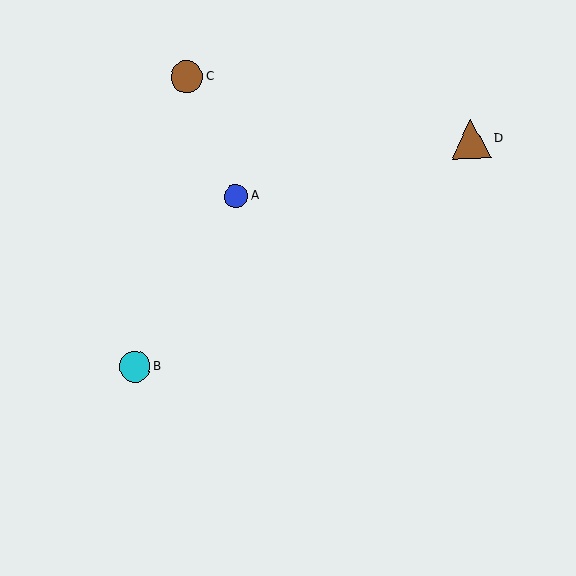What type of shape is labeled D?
Shape D is a brown triangle.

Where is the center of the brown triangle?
The center of the brown triangle is at (471, 139).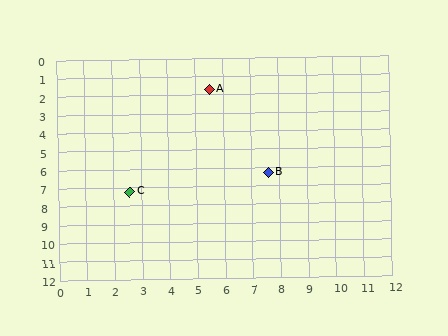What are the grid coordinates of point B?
Point B is at approximately (7.6, 6.3).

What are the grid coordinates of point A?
Point A is at approximately (5.5, 1.7).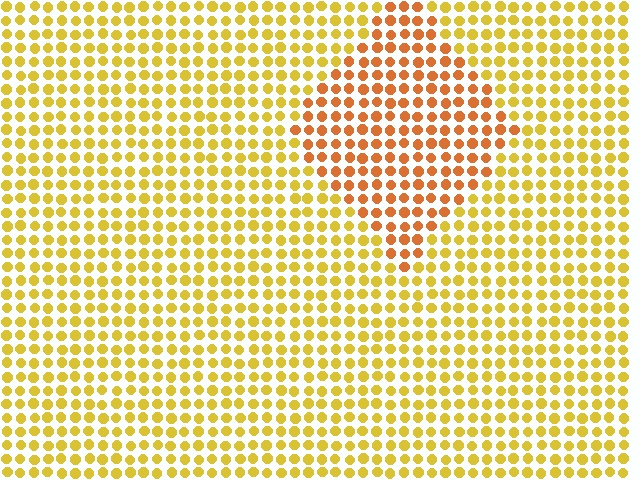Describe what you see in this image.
The image is filled with small yellow elements in a uniform arrangement. A diamond-shaped region is visible where the elements are tinted to a slightly different hue, forming a subtle color boundary.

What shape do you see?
I see a diamond.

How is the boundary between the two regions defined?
The boundary is defined purely by a slight shift in hue (about 29 degrees). Spacing, size, and orientation are identical on both sides.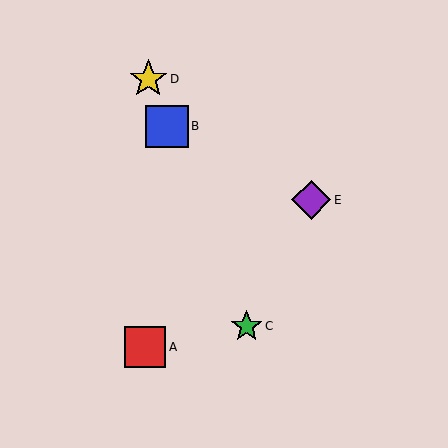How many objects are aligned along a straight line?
3 objects (B, C, D) are aligned along a straight line.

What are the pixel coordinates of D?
Object D is at (148, 79).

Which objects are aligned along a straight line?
Objects B, C, D are aligned along a straight line.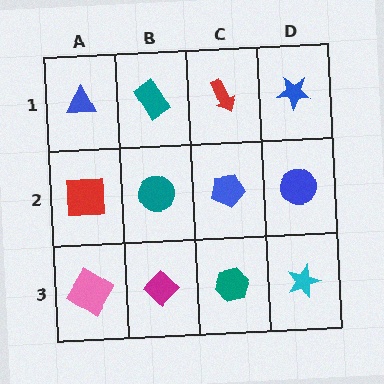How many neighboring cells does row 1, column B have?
3.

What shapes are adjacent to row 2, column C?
A red arrow (row 1, column C), a teal hexagon (row 3, column C), a teal circle (row 2, column B), a blue circle (row 2, column D).